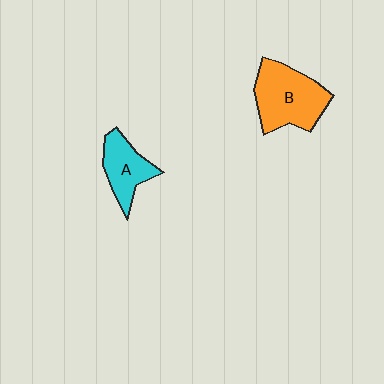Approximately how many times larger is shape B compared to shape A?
Approximately 1.6 times.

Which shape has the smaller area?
Shape A (cyan).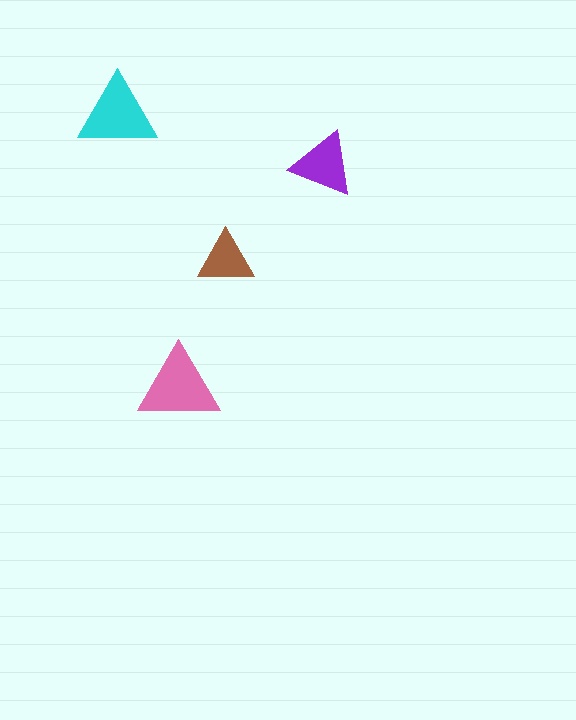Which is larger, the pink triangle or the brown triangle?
The pink one.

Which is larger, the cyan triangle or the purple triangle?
The cyan one.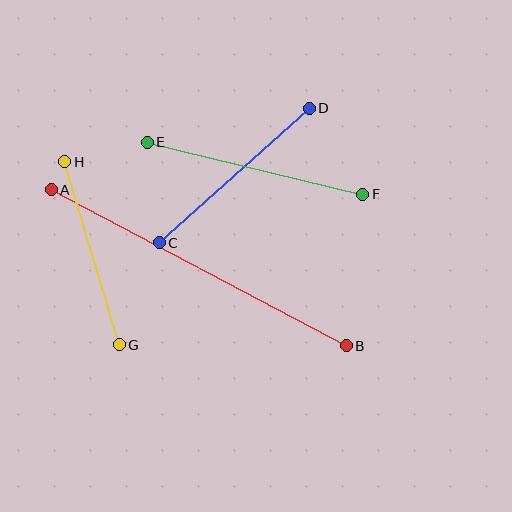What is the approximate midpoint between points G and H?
The midpoint is at approximately (92, 253) pixels.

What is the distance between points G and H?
The distance is approximately 191 pixels.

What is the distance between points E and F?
The distance is approximately 222 pixels.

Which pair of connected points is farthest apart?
Points A and B are farthest apart.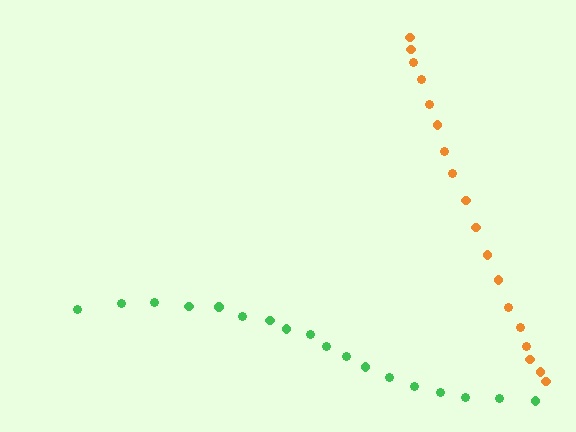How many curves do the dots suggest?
There are 2 distinct paths.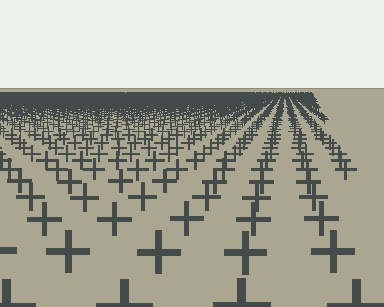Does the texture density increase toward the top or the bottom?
Density increases toward the top.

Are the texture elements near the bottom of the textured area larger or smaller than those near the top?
Larger. Near the bottom, elements are closer to the viewer and appear at a bigger on-screen size.